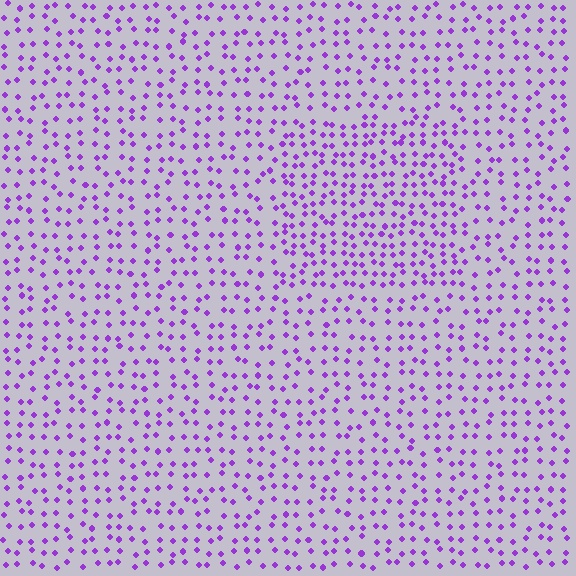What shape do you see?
I see a rectangle.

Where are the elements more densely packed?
The elements are more densely packed inside the rectangle boundary.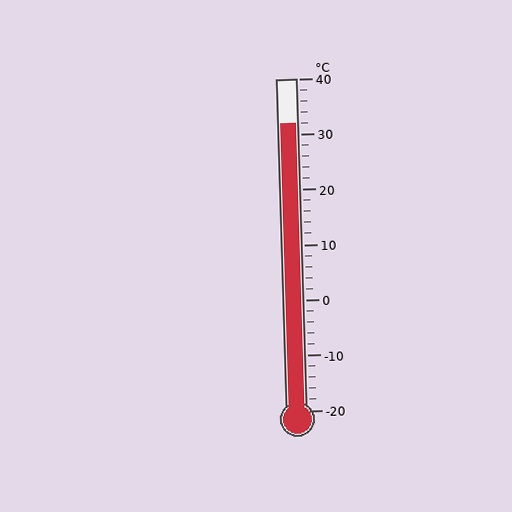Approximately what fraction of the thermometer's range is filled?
The thermometer is filled to approximately 85% of its range.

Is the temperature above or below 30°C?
The temperature is above 30°C.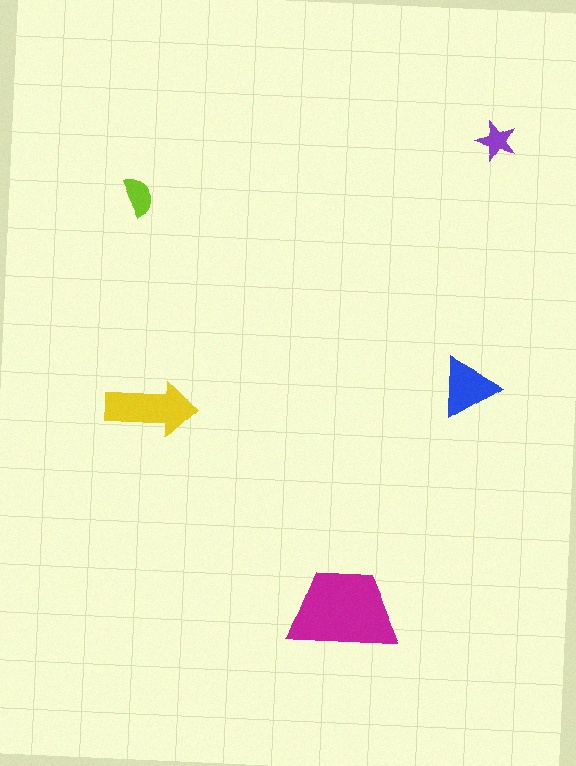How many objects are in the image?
There are 5 objects in the image.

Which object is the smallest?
The purple star.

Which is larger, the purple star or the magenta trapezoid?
The magenta trapezoid.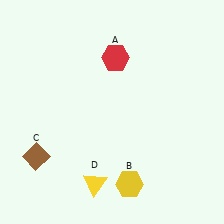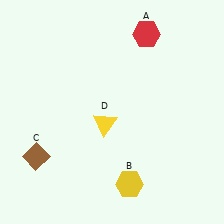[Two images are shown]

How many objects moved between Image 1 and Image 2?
2 objects moved between the two images.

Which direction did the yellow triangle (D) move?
The yellow triangle (D) moved up.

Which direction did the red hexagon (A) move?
The red hexagon (A) moved right.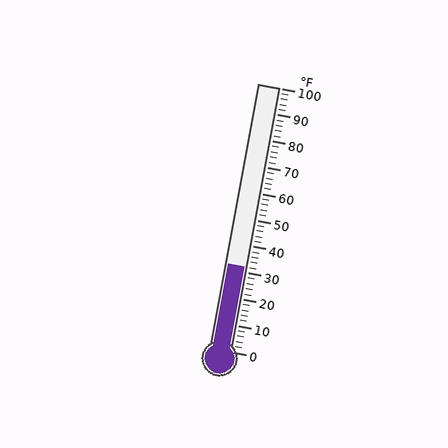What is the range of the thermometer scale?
The thermometer scale ranges from 0°F to 100°F.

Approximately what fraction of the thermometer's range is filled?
The thermometer is filled to approximately 30% of its range.